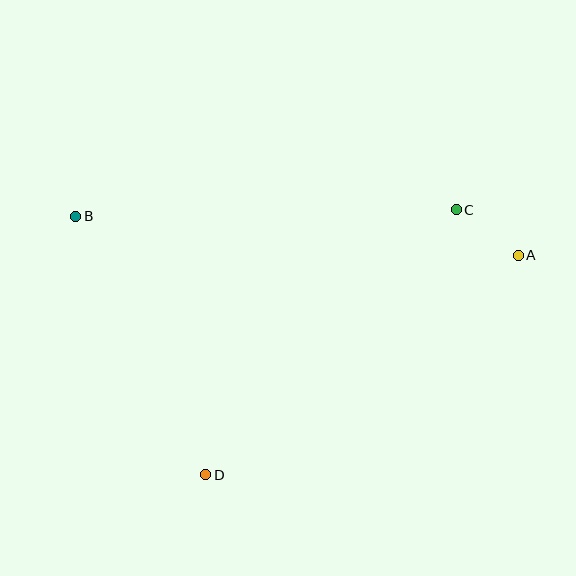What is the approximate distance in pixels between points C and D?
The distance between C and D is approximately 365 pixels.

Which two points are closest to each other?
Points A and C are closest to each other.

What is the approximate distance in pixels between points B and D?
The distance between B and D is approximately 289 pixels.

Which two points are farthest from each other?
Points A and B are farthest from each other.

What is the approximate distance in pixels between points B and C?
The distance between B and C is approximately 381 pixels.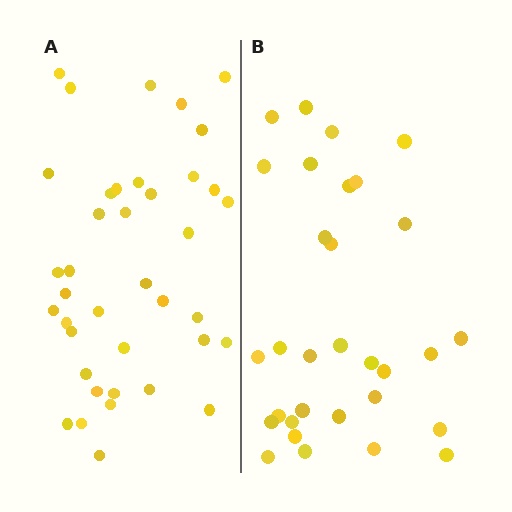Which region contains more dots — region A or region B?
Region A (the left region) has more dots.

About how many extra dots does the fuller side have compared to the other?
Region A has roughly 8 or so more dots than region B.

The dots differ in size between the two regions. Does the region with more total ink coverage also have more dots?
No. Region B has more total ink coverage because its dots are larger, but region A actually contains more individual dots. Total area can be misleading — the number of items is what matters here.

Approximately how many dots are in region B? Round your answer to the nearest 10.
About 30 dots. (The exact count is 31, which rounds to 30.)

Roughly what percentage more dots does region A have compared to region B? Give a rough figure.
About 25% more.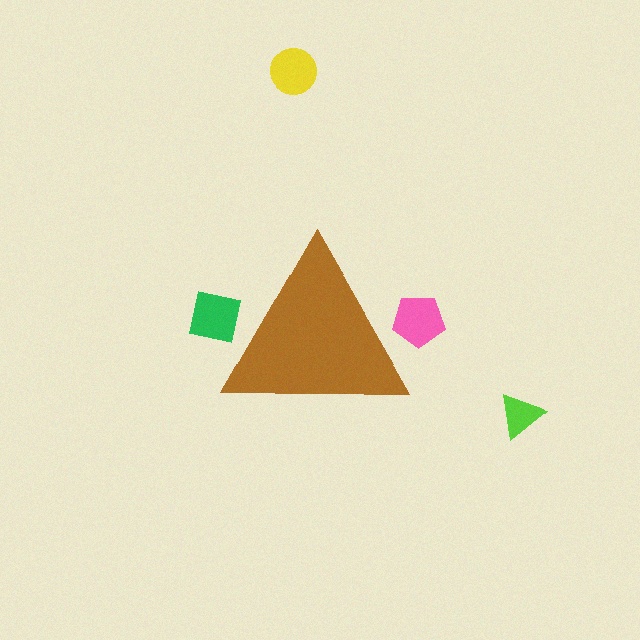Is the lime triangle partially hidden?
No, the lime triangle is fully visible.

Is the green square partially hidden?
Yes, the green square is partially hidden behind the brown triangle.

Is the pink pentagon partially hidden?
Yes, the pink pentagon is partially hidden behind the brown triangle.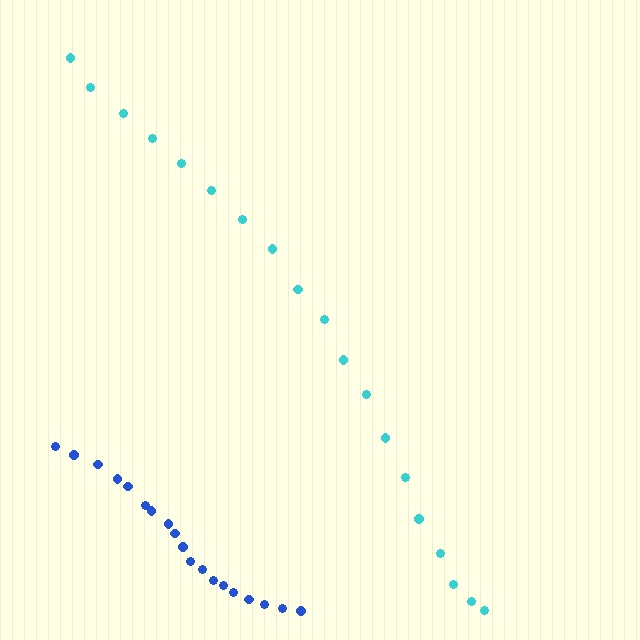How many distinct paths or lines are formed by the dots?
There are 2 distinct paths.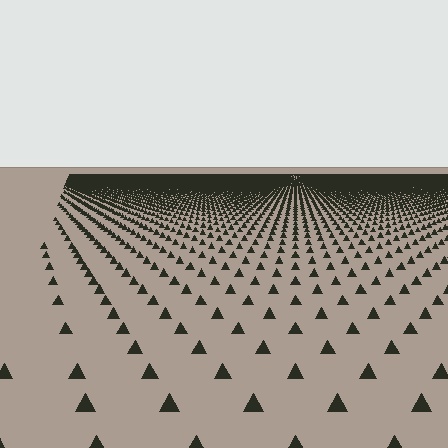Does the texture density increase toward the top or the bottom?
Density increases toward the top.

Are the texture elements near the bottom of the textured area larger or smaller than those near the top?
Larger. Near the bottom, elements are closer to the viewer and appear at a bigger on-screen size.